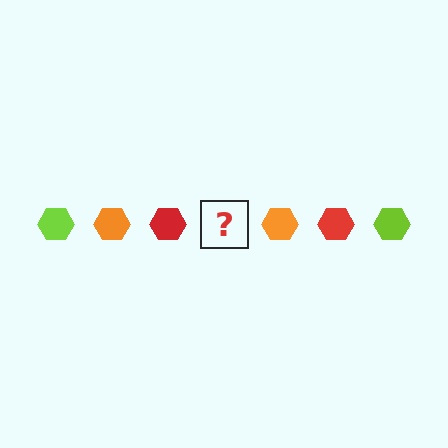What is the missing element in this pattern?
The missing element is a lime hexagon.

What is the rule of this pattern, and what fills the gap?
The rule is that the pattern cycles through lime, orange, red hexagons. The gap should be filled with a lime hexagon.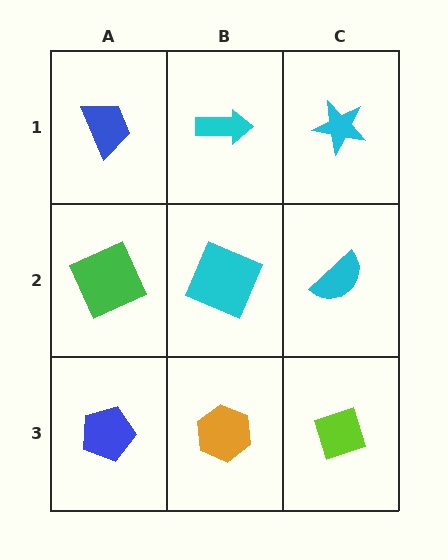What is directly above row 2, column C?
A cyan star.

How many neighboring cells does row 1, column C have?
2.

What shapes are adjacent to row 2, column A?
A blue trapezoid (row 1, column A), a blue pentagon (row 3, column A), a cyan square (row 2, column B).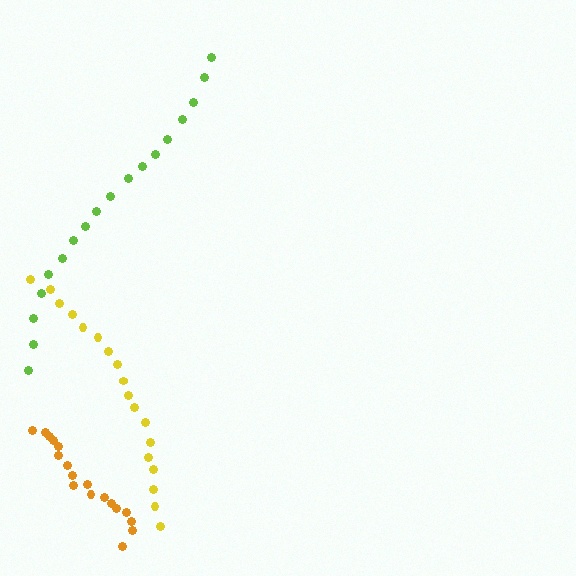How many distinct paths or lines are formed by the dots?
There are 3 distinct paths.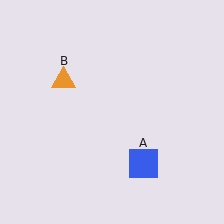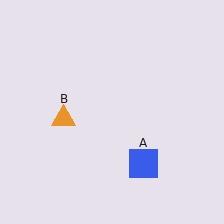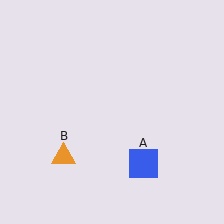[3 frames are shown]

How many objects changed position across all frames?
1 object changed position: orange triangle (object B).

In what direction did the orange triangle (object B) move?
The orange triangle (object B) moved down.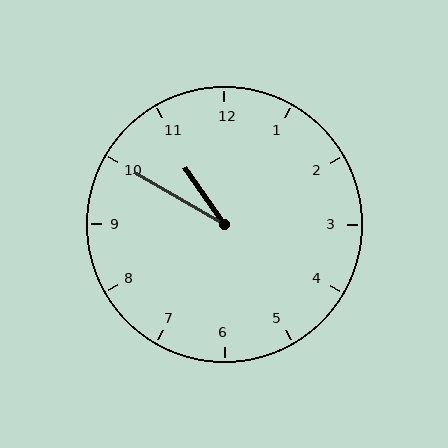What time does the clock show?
10:50.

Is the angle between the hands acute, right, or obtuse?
It is acute.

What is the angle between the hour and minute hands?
Approximately 25 degrees.